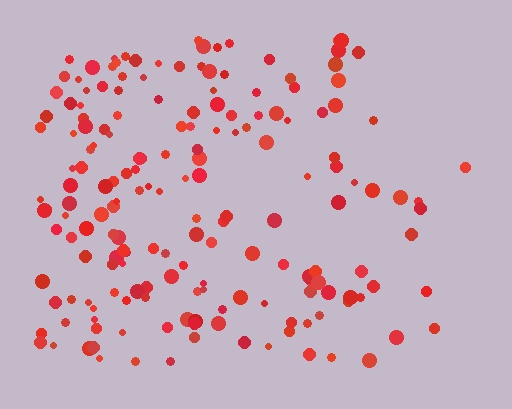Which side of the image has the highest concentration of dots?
The left.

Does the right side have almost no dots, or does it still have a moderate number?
Still a moderate number, just noticeably fewer than the left.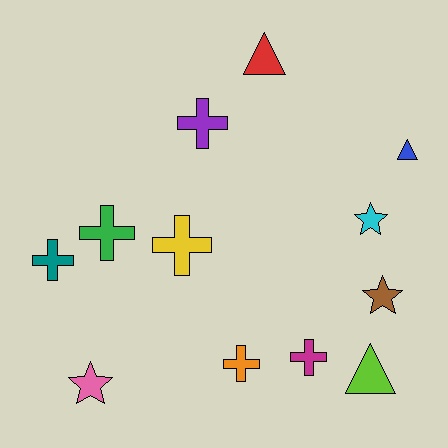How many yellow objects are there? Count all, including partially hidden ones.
There is 1 yellow object.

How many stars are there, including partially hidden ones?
There are 3 stars.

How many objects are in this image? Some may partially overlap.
There are 12 objects.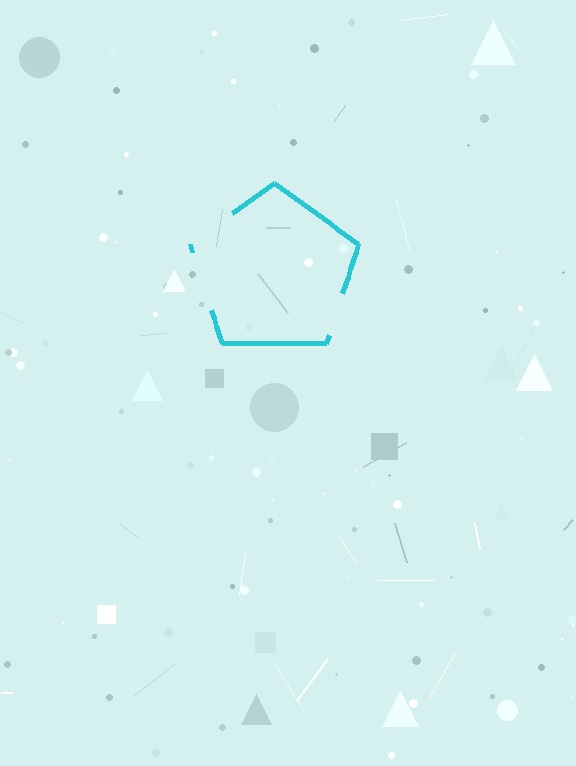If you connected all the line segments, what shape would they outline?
They would outline a pentagon.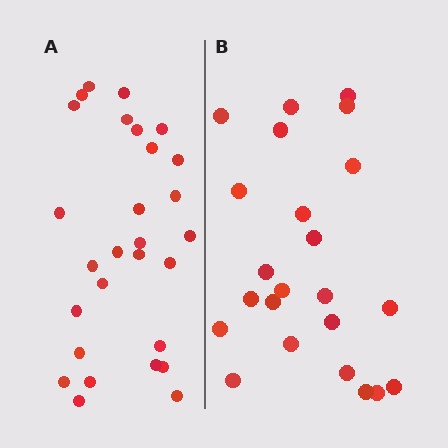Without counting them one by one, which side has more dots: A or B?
Region A (the left region) has more dots.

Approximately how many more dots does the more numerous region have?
Region A has about 5 more dots than region B.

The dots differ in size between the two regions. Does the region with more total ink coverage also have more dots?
No. Region B has more total ink coverage because its dots are larger, but region A actually contains more individual dots. Total area can be misleading — the number of items is what matters here.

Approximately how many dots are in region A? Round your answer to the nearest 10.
About 30 dots. (The exact count is 28, which rounds to 30.)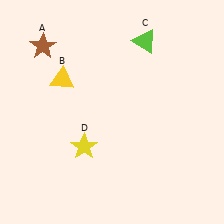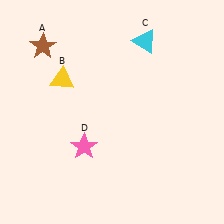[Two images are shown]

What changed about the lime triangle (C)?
In Image 1, C is lime. In Image 2, it changed to cyan.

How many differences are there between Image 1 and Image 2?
There are 2 differences between the two images.